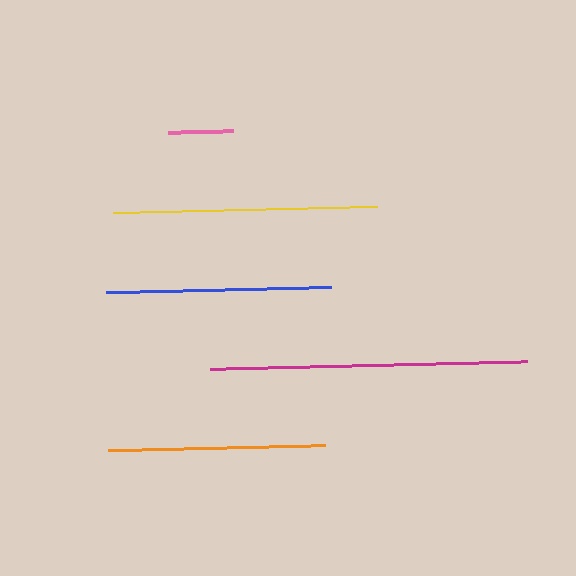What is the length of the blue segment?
The blue segment is approximately 225 pixels long.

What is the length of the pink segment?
The pink segment is approximately 66 pixels long.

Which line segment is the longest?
The magenta line is the longest at approximately 318 pixels.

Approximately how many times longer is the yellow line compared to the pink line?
The yellow line is approximately 4.0 times the length of the pink line.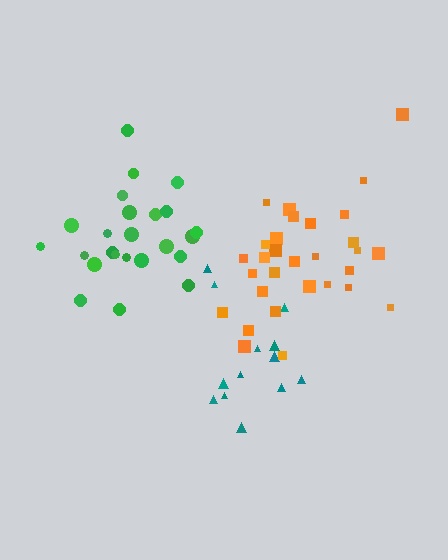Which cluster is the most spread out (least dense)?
Orange.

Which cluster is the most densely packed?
Green.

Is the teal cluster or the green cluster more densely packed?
Green.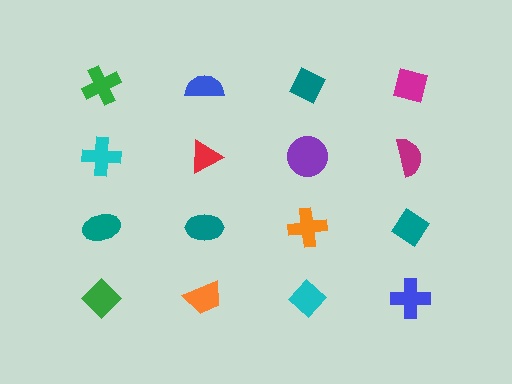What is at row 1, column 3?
A teal diamond.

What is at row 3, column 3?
An orange cross.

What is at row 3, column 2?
A teal ellipse.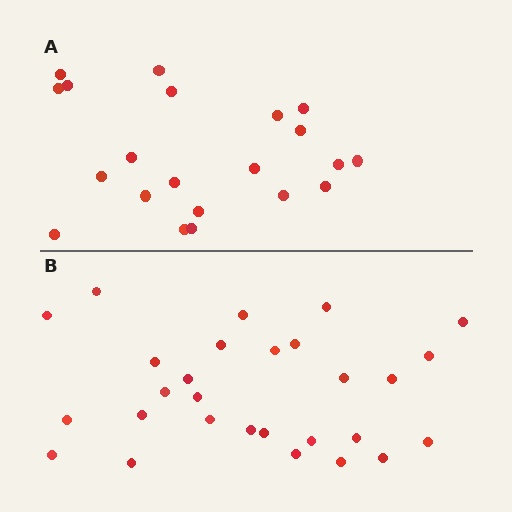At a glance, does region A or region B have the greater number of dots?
Region B (the bottom region) has more dots.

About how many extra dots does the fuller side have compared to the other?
Region B has roughly 8 or so more dots than region A.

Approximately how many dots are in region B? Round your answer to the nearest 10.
About 30 dots. (The exact count is 28, which rounds to 30.)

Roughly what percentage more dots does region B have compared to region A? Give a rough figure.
About 35% more.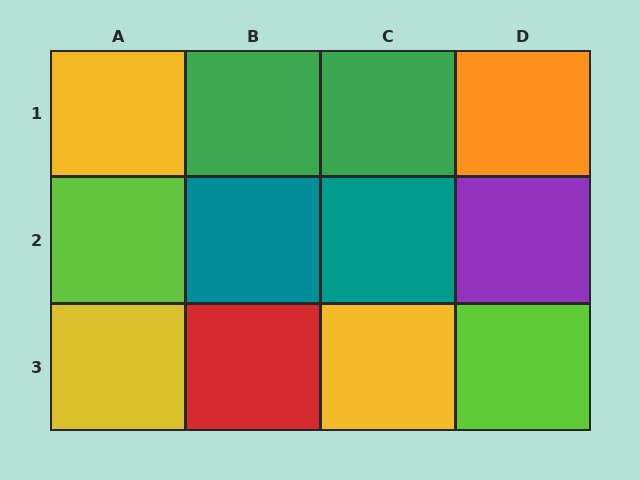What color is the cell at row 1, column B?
Green.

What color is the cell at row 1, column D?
Orange.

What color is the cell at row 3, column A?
Yellow.